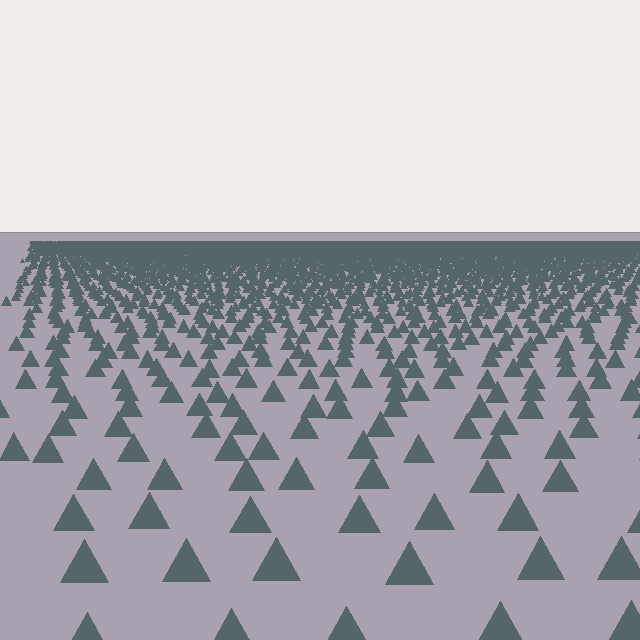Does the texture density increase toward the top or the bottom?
Density increases toward the top.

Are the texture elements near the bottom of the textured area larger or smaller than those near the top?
Larger. Near the bottom, elements are closer to the viewer and appear at a bigger on-screen size.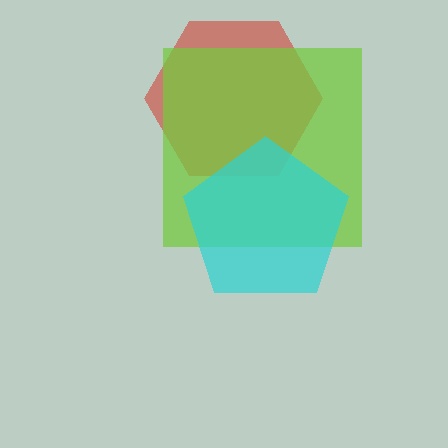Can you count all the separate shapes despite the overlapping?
Yes, there are 3 separate shapes.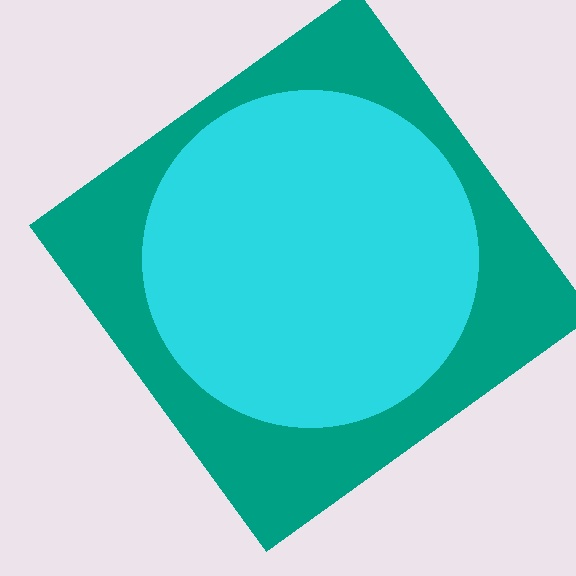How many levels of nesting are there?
2.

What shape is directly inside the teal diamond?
The cyan circle.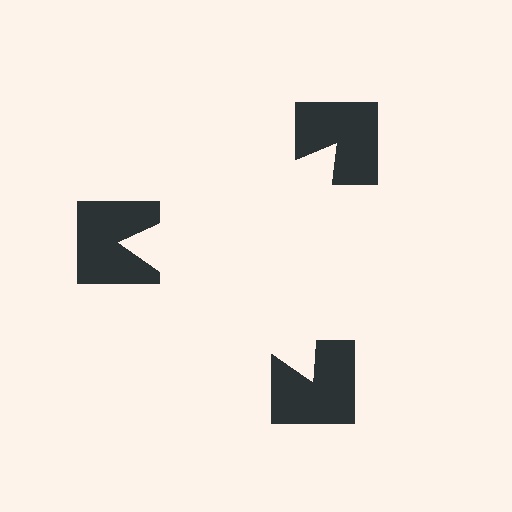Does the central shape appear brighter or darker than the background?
It typically appears slightly brighter than the background, even though no actual brightness change is drawn.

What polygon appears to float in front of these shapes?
An illusory triangle — its edges are inferred from the aligned wedge cuts in the notched squares, not physically drawn.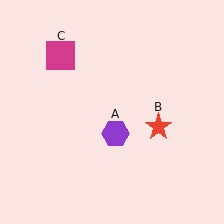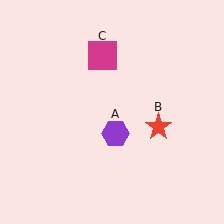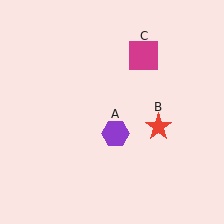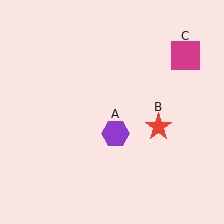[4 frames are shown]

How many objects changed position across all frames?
1 object changed position: magenta square (object C).